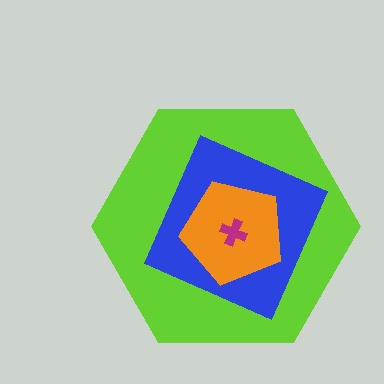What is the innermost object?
The magenta cross.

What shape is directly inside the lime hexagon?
The blue diamond.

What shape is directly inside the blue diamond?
The orange pentagon.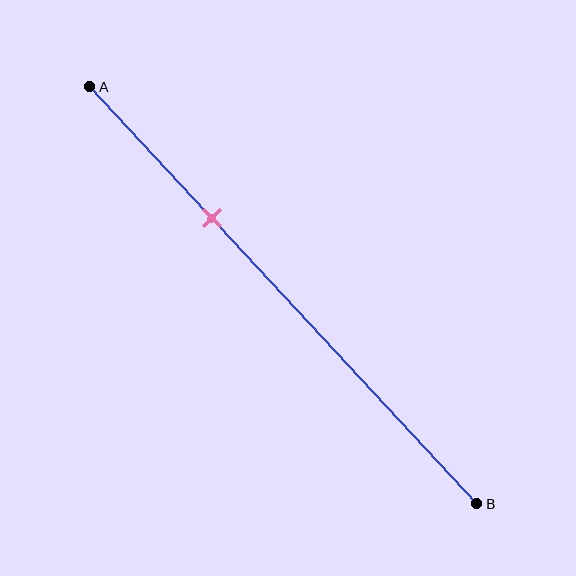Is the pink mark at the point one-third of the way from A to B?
Yes, the mark is approximately at the one-third point.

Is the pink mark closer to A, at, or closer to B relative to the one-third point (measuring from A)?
The pink mark is approximately at the one-third point of segment AB.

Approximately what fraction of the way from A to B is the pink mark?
The pink mark is approximately 30% of the way from A to B.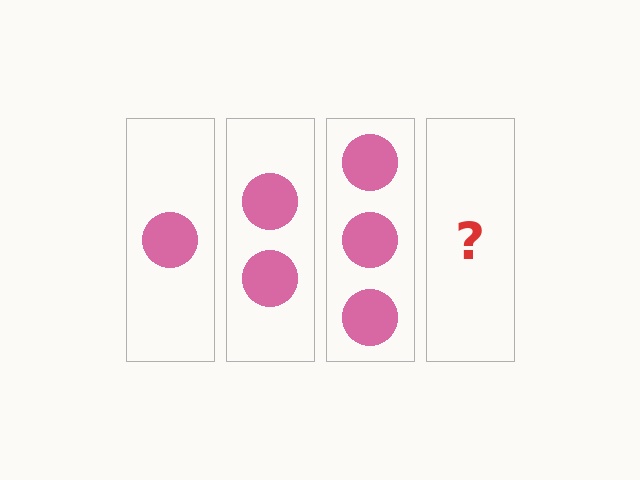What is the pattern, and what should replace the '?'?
The pattern is that each step adds one more circle. The '?' should be 4 circles.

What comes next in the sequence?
The next element should be 4 circles.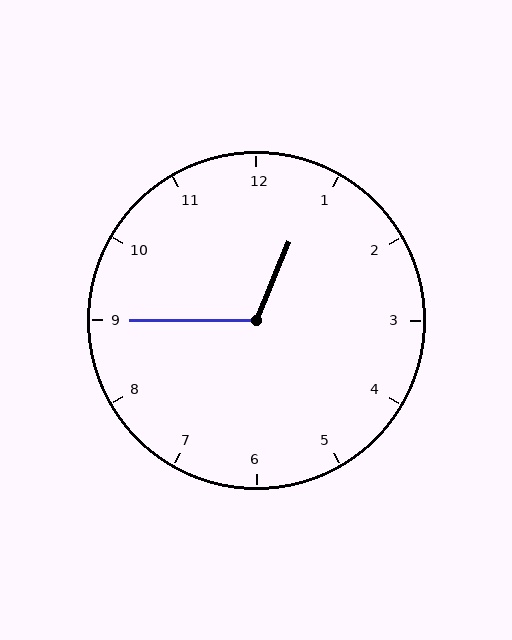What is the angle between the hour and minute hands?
Approximately 112 degrees.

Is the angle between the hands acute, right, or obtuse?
It is obtuse.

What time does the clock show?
12:45.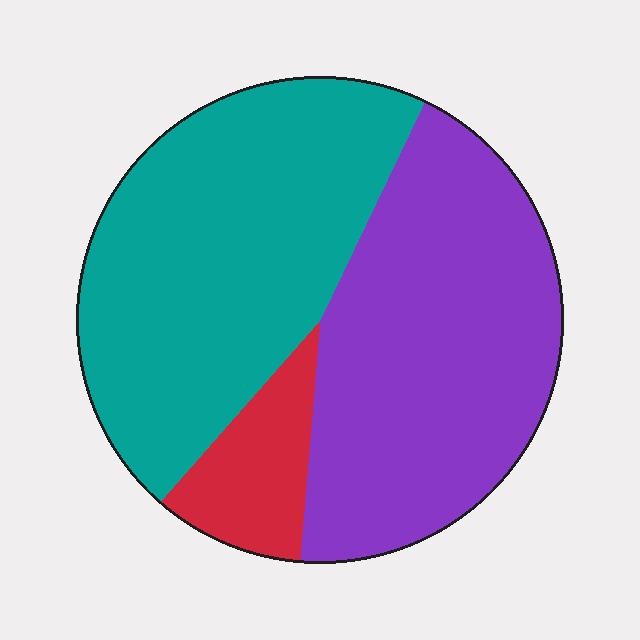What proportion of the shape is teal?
Teal covers 46% of the shape.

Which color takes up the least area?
Red, at roughly 10%.